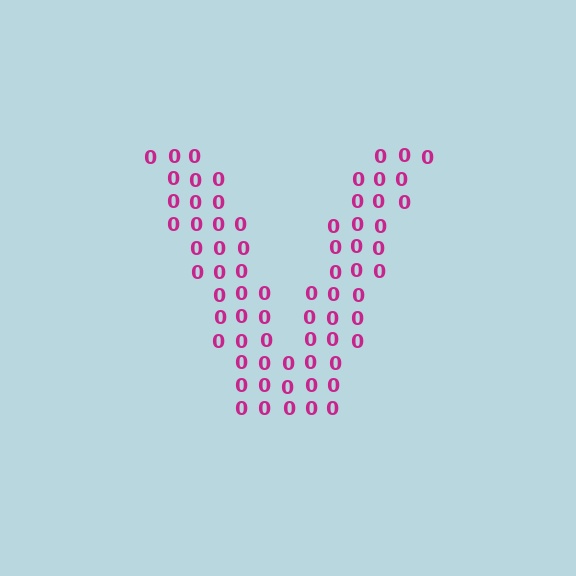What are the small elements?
The small elements are digit 0's.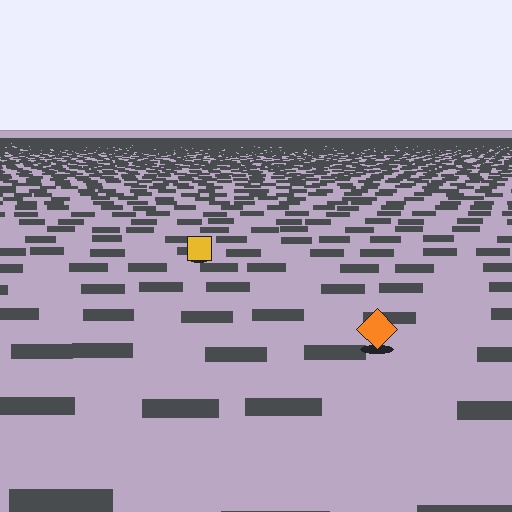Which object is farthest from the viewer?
The yellow square is farthest from the viewer. It appears smaller and the ground texture around it is denser.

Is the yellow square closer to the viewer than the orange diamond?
No. The orange diamond is closer — you can tell from the texture gradient: the ground texture is coarser near it.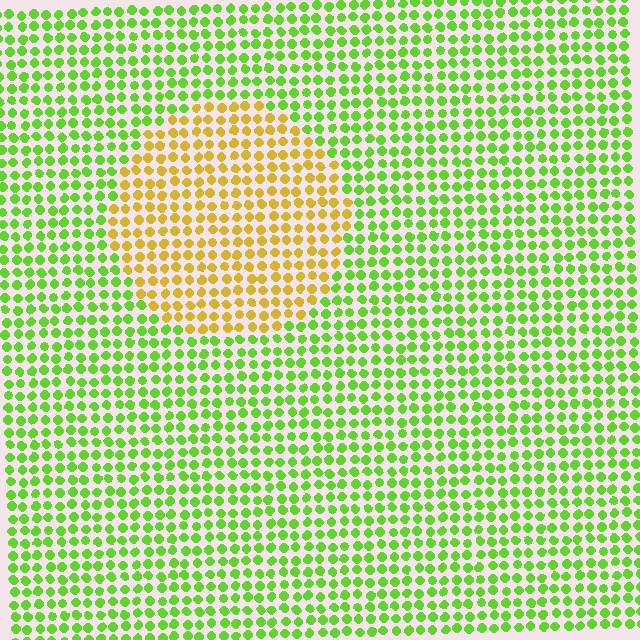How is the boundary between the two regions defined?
The boundary is defined purely by a slight shift in hue (about 53 degrees). Spacing, size, and orientation are identical on both sides.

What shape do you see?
I see a circle.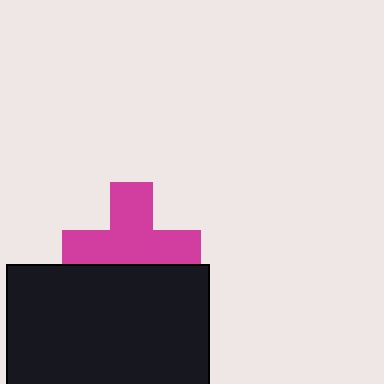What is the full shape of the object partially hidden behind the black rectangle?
The partially hidden object is a magenta cross.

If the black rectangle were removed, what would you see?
You would see the complete magenta cross.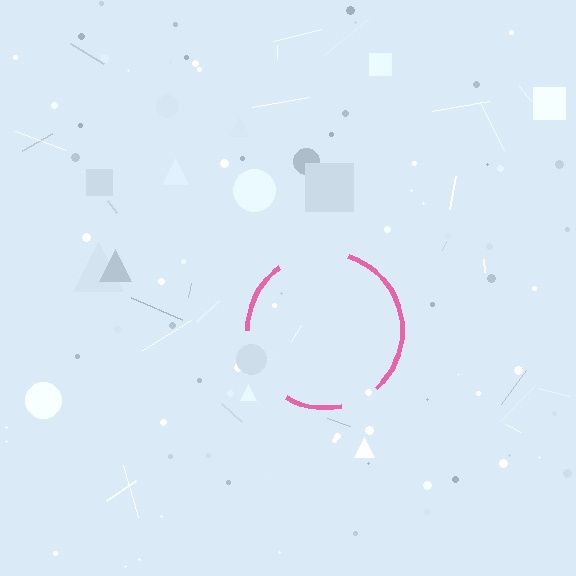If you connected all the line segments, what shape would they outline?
They would outline a circle.